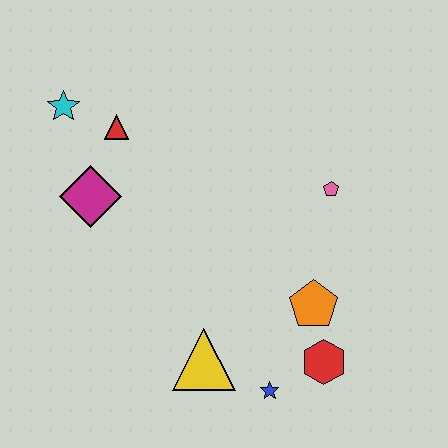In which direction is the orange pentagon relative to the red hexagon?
The orange pentagon is above the red hexagon.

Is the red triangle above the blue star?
Yes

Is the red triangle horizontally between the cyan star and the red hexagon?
Yes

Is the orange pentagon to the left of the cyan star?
No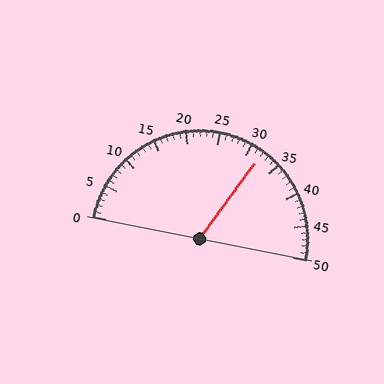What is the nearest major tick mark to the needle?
The nearest major tick mark is 30.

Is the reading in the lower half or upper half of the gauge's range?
The reading is in the upper half of the range (0 to 50).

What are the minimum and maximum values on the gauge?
The gauge ranges from 0 to 50.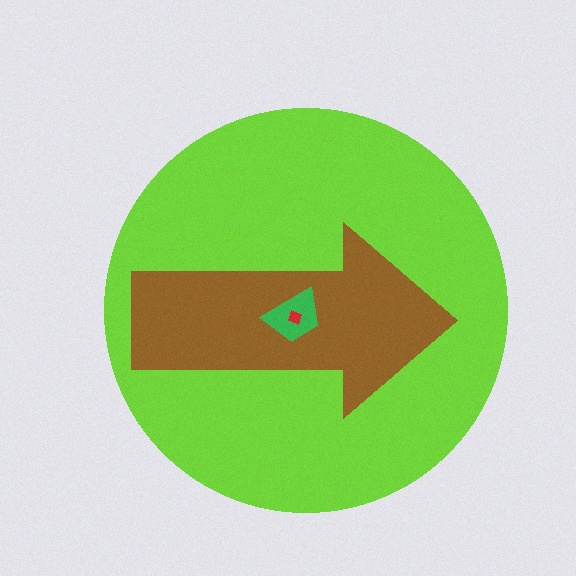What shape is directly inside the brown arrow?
The green trapezoid.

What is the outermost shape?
The lime circle.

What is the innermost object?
The red diamond.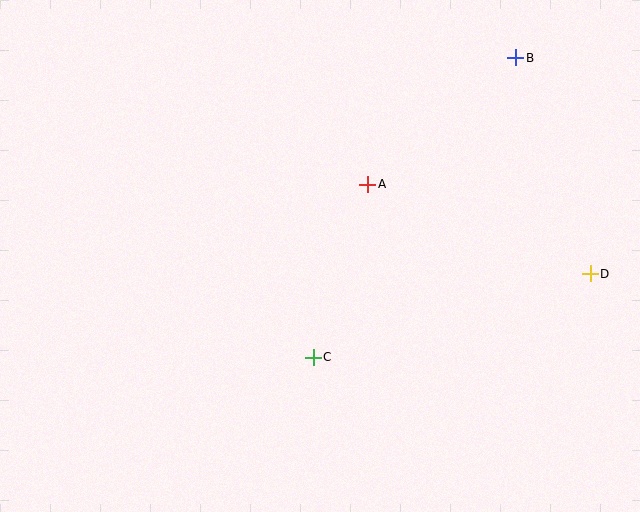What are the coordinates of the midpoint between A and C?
The midpoint between A and C is at (341, 271).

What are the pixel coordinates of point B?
Point B is at (516, 58).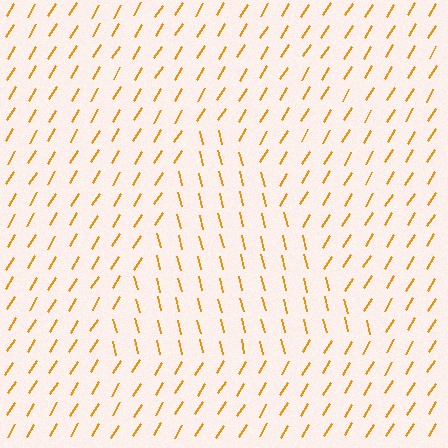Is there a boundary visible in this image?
Yes, there is a texture boundary formed by a change in line orientation.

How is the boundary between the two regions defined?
The boundary is defined purely by a change in line orientation (approximately 45 degrees difference). All lines are the same color and thickness.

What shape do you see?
I see a triangle.